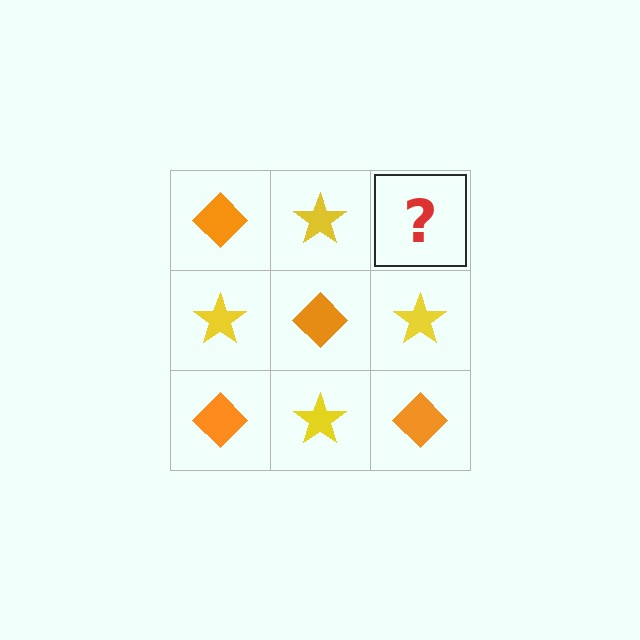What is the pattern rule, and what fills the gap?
The rule is that it alternates orange diamond and yellow star in a checkerboard pattern. The gap should be filled with an orange diamond.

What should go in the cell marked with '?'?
The missing cell should contain an orange diamond.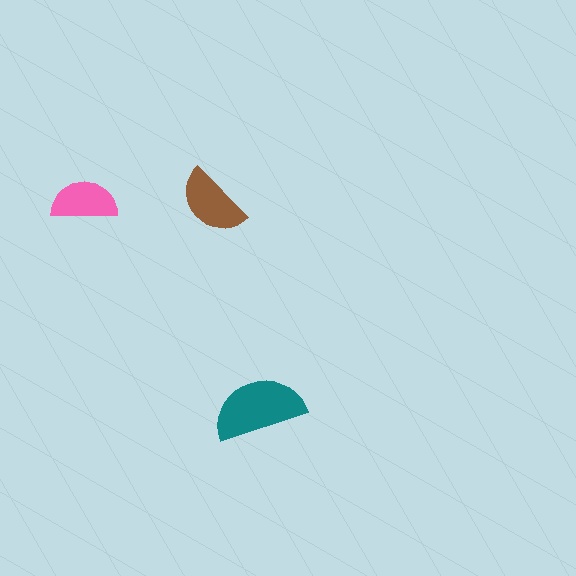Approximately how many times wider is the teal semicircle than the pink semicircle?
About 1.5 times wider.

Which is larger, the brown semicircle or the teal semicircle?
The teal one.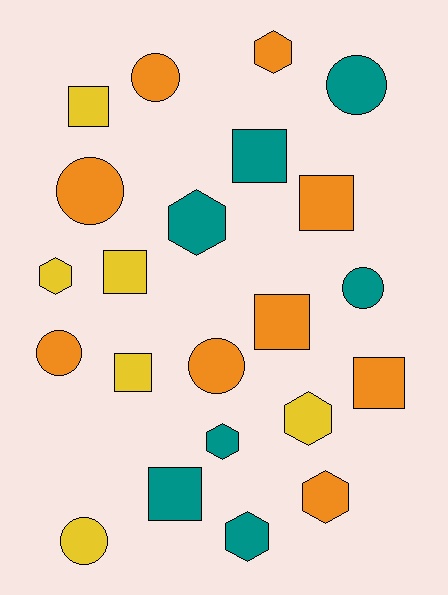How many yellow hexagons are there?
There are 2 yellow hexagons.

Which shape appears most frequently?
Square, with 8 objects.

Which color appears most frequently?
Orange, with 9 objects.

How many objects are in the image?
There are 22 objects.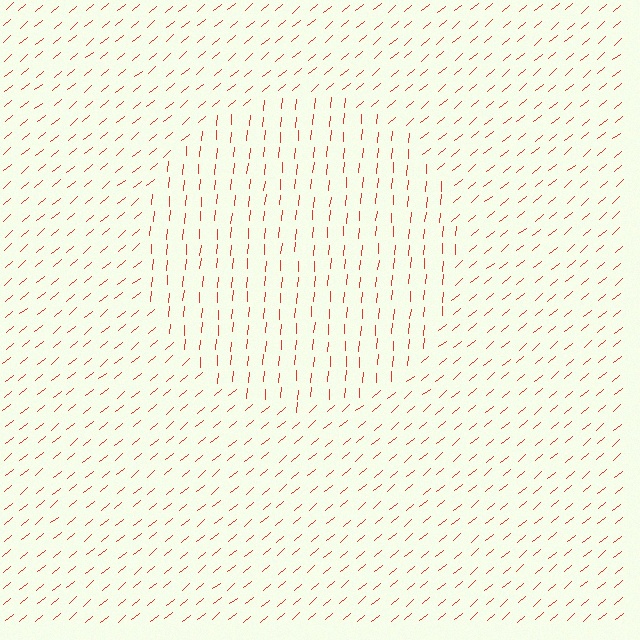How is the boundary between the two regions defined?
The boundary is defined purely by a change in line orientation (approximately 45 degrees difference). All lines are the same color and thickness.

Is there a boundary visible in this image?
Yes, there is a texture boundary formed by a change in line orientation.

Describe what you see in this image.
The image is filled with small red line segments. A circle region in the image has lines oriented differently from the surrounding lines, creating a visible texture boundary.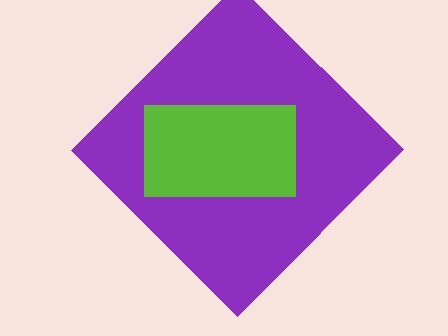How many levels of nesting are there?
2.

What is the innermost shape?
The lime rectangle.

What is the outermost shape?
The purple diamond.